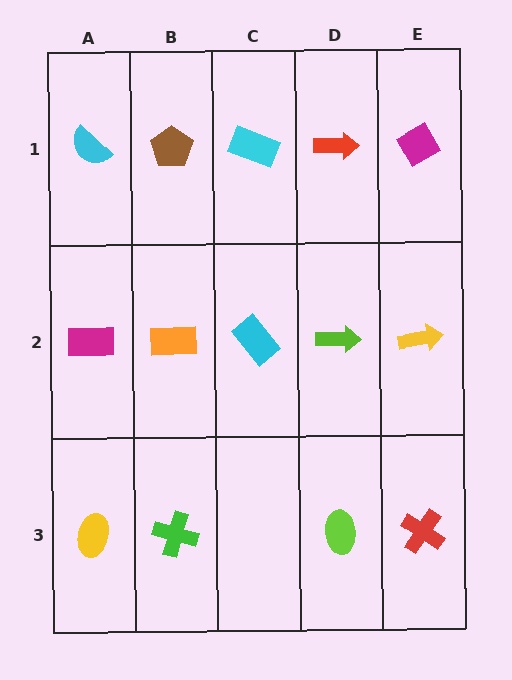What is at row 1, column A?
A cyan semicircle.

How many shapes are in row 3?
4 shapes.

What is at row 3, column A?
A yellow ellipse.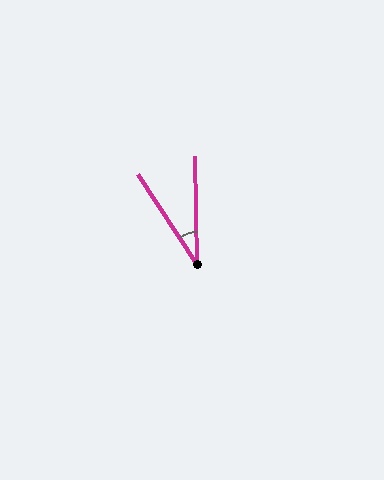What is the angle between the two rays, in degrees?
Approximately 32 degrees.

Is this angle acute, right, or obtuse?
It is acute.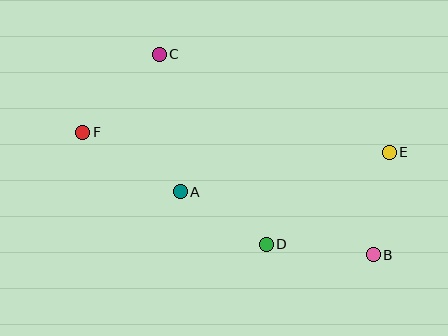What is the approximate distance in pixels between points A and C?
The distance between A and C is approximately 139 pixels.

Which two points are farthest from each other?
Points B and F are farthest from each other.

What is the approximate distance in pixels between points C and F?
The distance between C and F is approximately 109 pixels.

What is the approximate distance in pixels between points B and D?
The distance between B and D is approximately 108 pixels.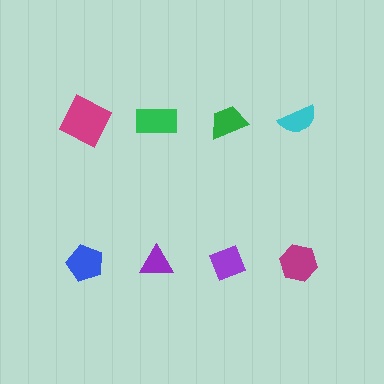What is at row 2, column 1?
A blue pentagon.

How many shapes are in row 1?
4 shapes.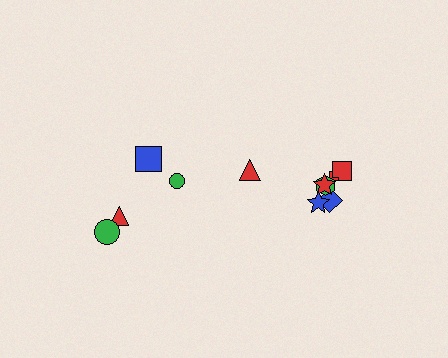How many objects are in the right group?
There are 7 objects.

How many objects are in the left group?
There are 4 objects.